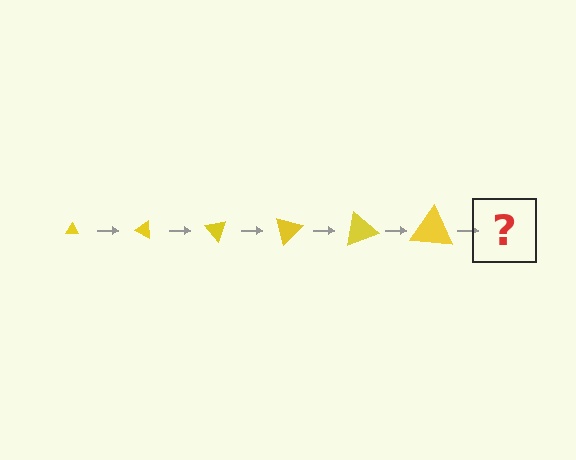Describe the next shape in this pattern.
It should be a triangle, larger than the previous one and rotated 150 degrees from the start.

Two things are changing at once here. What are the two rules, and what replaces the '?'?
The two rules are that the triangle grows larger each step and it rotates 25 degrees each step. The '?' should be a triangle, larger than the previous one and rotated 150 degrees from the start.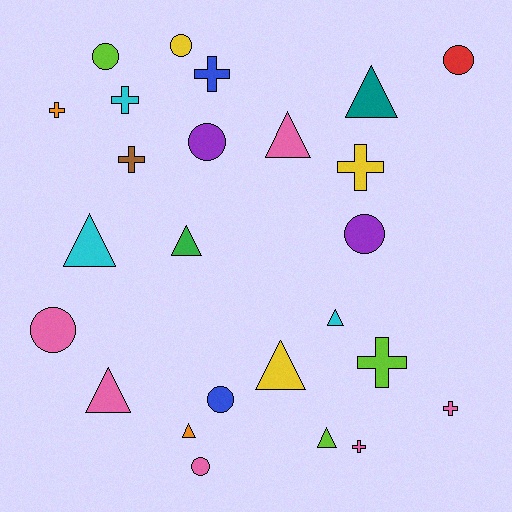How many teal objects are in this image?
There is 1 teal object.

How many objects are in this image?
There are 25 objects.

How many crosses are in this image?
There are 8 crosses.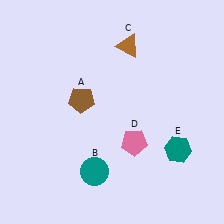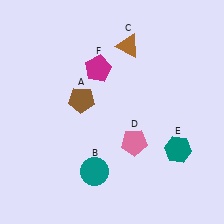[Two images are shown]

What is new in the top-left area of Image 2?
A magenta pentagon (F) was added in the top-left area of Image 2.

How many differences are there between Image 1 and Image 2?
There is 1 difference between the two images.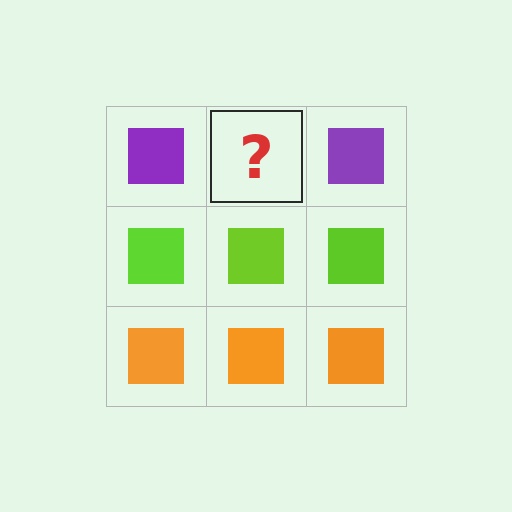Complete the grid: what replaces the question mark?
The question mark should be replaced with a purple square.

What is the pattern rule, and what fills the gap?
The rule is that each row has a consistent color. The gap should be filled with a purple square.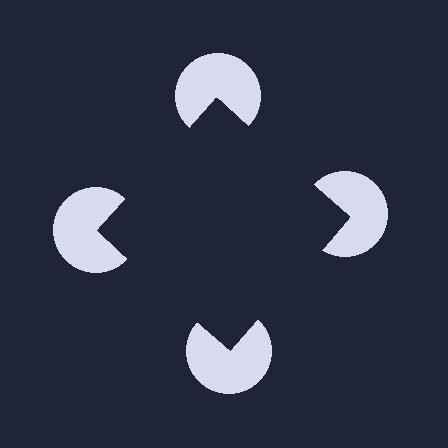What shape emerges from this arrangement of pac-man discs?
An illusory square — its edges are inferred from the aligned wedge cuts in the pac-man discs, not physically drawn.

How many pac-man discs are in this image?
There are 4 — one at each vertex of the illusory square.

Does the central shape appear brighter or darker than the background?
It typically appears slightly darker than the background, even though no actual brightness change is drawn.